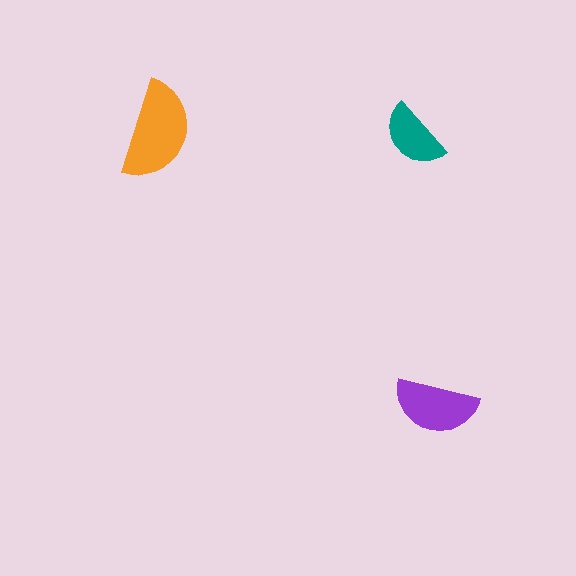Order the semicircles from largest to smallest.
the orange one, the purple one, the teal one.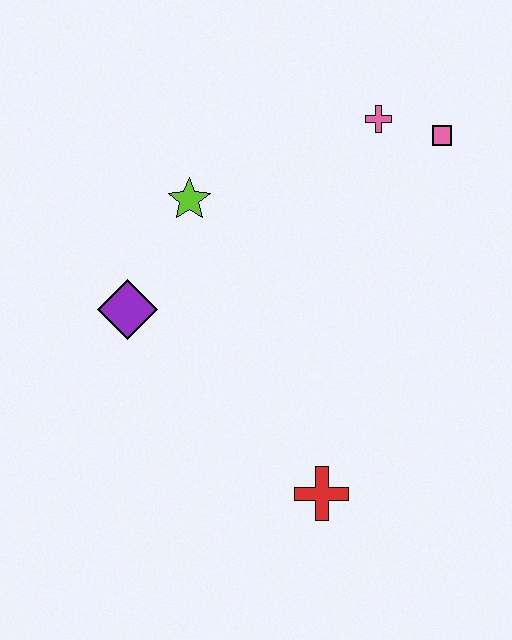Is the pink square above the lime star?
Yes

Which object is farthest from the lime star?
The red cross is farthest from the lime star.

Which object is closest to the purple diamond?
The lime star is closest to the purple diamond.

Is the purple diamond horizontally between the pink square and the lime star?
No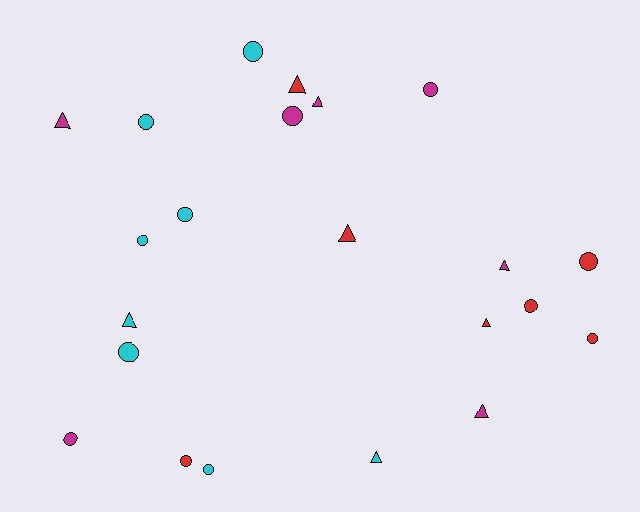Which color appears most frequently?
Cyan, with 8 objects.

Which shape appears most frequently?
Circle, with 13 objects.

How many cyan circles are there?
There are 6 cyan circles.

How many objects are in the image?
There are 22 objects.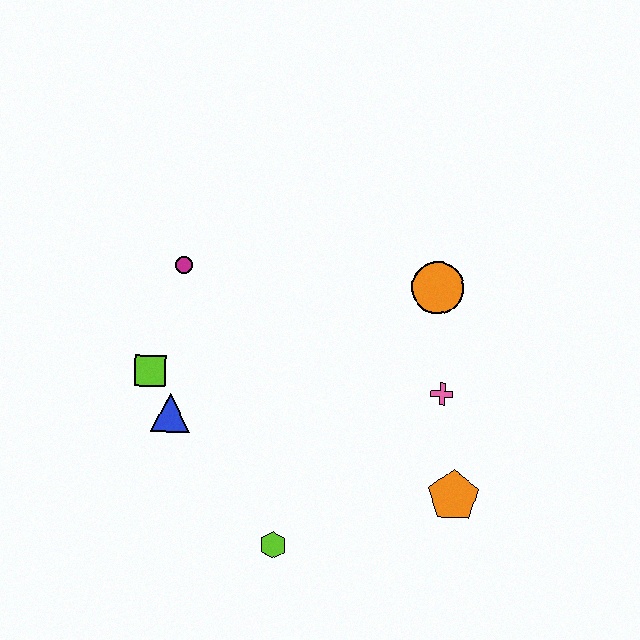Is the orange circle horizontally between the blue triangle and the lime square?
No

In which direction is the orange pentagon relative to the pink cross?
The orange pentagon is below the pink cross.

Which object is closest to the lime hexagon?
The blue triangle is closest to the lime hexagon.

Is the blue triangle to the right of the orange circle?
No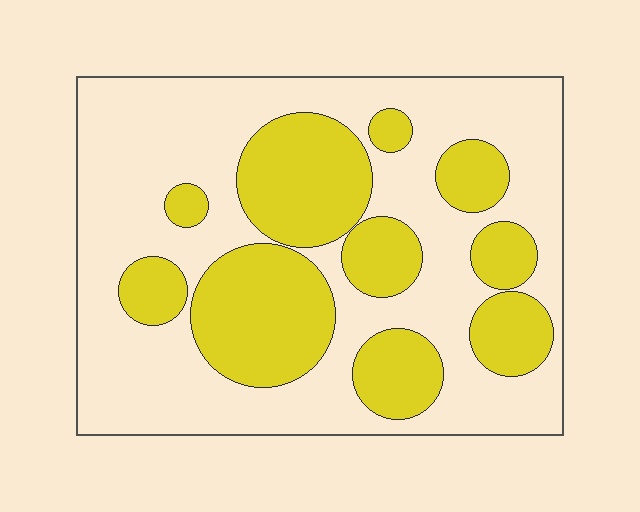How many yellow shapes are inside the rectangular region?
10.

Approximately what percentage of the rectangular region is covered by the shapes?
Approximately 35%.